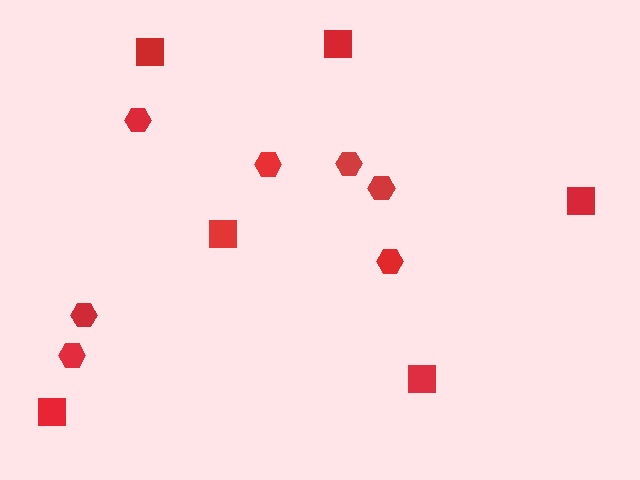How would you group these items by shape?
There are 2 groups: one group of hexagons (7) and one group of squares (6).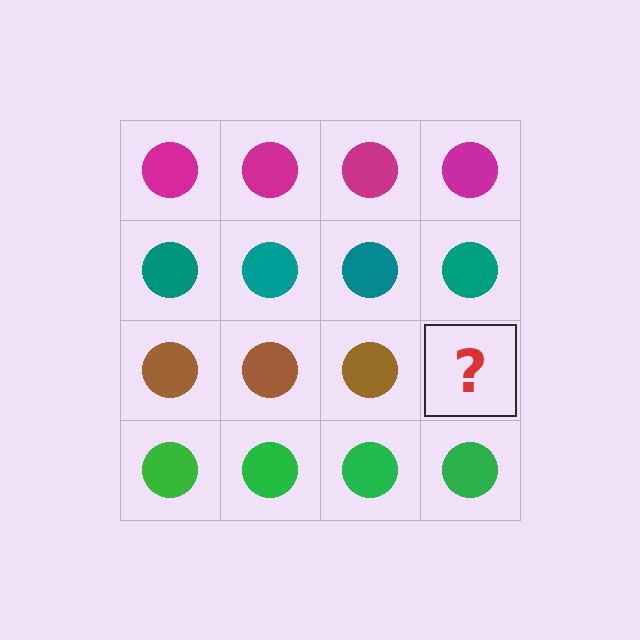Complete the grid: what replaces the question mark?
The question mark should be replaced with a brown circle.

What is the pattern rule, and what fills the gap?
The rule is that each row has a consistent color. The gap should be filled with a brown circle.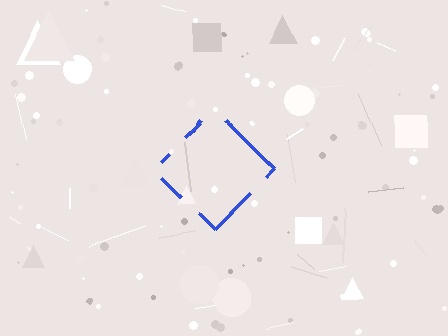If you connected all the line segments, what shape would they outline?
They would outline a diamond.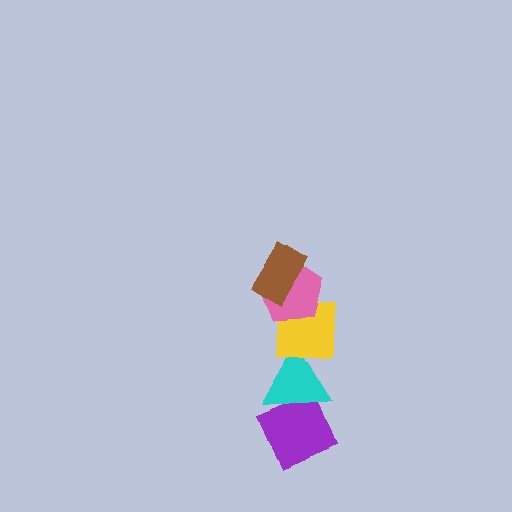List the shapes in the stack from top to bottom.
From top to bottom: the brown rectangle, the pink pentagon, the yellow square, the cyan triangle, the purple diamond.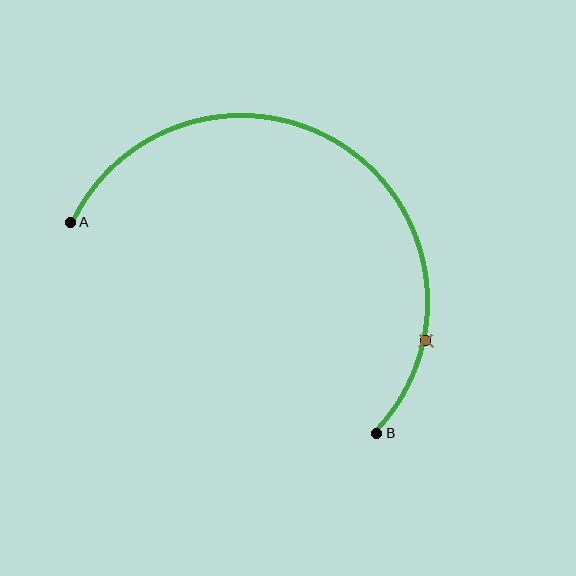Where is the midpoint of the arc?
The arc midpoint is the point on the curve farthest from the straight line joining A and B. It sits above and to the right of that line.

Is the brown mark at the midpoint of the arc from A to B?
No. The brown mark lies on the arc but is closer to endpoint B. The arc midpoint would be at the point on the curve equidistant along the arc from both A and B.